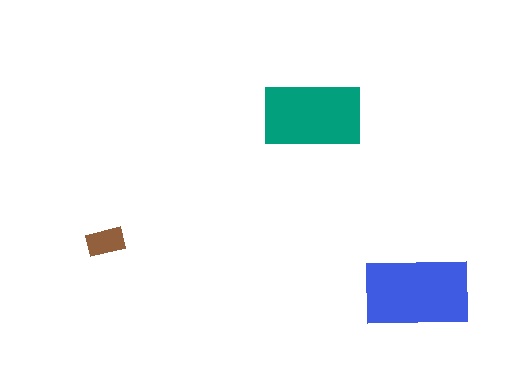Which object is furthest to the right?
The blue rectangle is rightmost.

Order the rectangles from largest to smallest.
the blue one, the teal one, the brown one.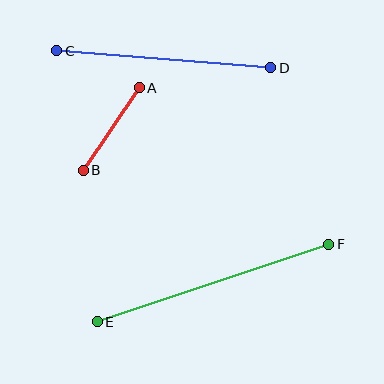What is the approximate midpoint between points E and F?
The midpoint is at approximately (213, 283) pixels.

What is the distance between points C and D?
The distance is approximately 214 pixels.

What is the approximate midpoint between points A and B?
The midpoint is at approximately (111, 129) pixels.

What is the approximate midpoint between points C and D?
The midpoint is at approximately (164, 59) pixels.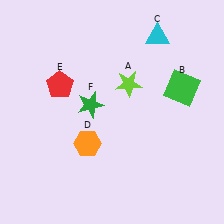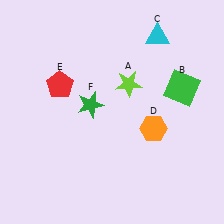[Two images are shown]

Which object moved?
The orange hexagon (D) moved right.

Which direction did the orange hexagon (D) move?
The orange hexagon (D) moved right.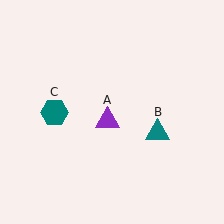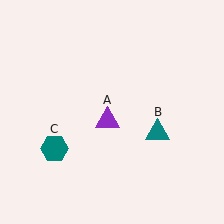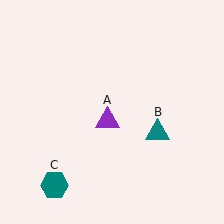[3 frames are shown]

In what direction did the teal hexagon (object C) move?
The teal hexagon (object C) moved down.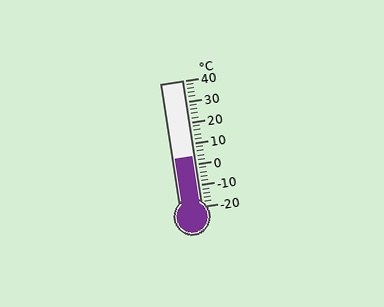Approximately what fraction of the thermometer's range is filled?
The thermometer is filled to approximately 40% of its range.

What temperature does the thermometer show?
The thermometer shows approximately 4°C.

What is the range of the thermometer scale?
The thermometer scale ranges from -20°C to 40°C.